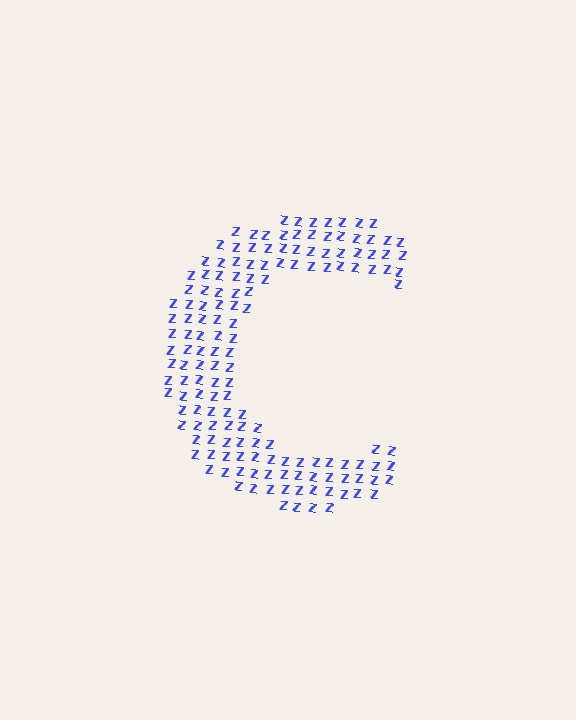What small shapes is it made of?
It is made of small letter Z's.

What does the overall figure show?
The overall figure shows the letter C.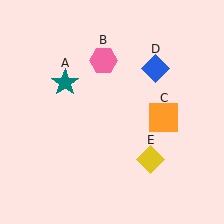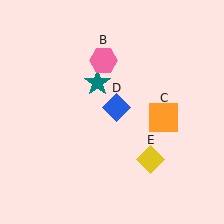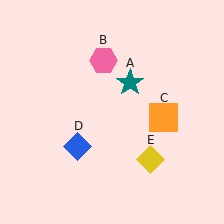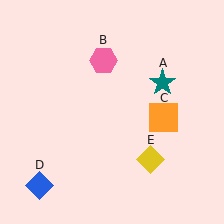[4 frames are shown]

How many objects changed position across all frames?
2 objects changed position: teal star (object A), blue diamond (object D).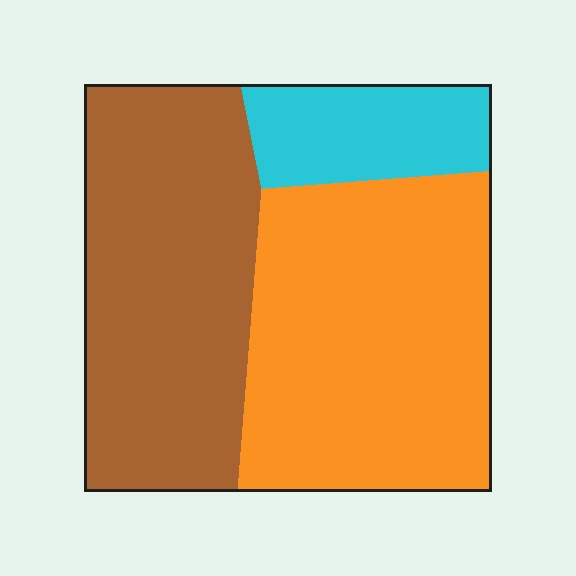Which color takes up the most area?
Orange, at roughly 45%.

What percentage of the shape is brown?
Brown covers 41% of the shape.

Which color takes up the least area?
Cyan, at roughly 15%.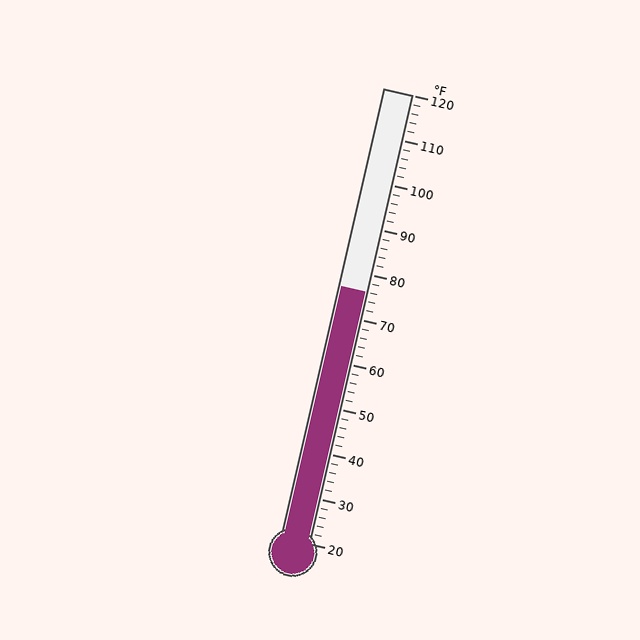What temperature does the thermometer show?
The thermometer shows approximately 76°F.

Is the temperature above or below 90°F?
The temperature is below 90°F.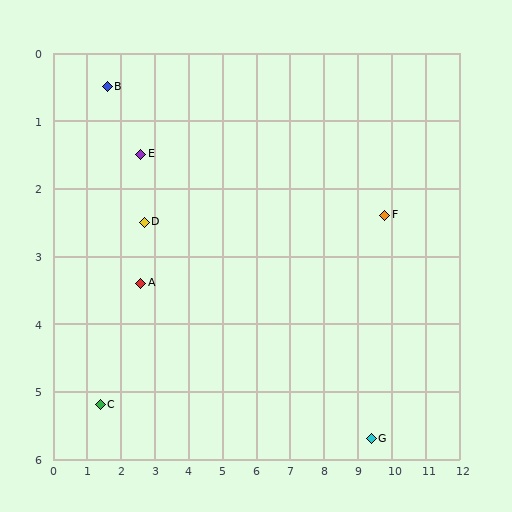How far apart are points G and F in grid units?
Points G and F are about 3.3 grid units apart.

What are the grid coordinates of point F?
Point F is at approximately (9.8, 2.4).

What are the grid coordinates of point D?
Point D is at approximately (2.7, 2.5).